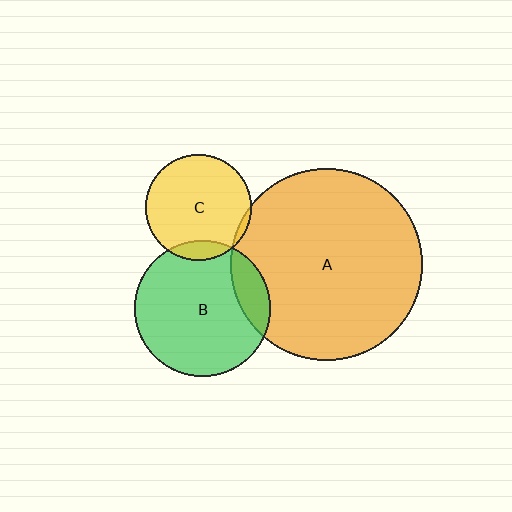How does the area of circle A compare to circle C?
Approximately 3.3 times.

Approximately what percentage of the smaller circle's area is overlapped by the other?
Approximately 15%.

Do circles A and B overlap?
Yes.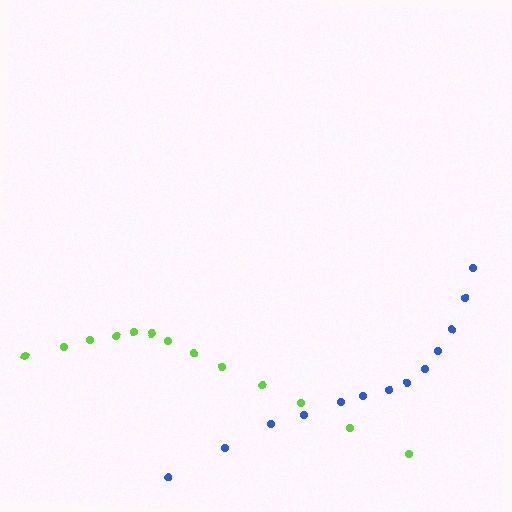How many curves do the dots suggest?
There are 2 distinct paths.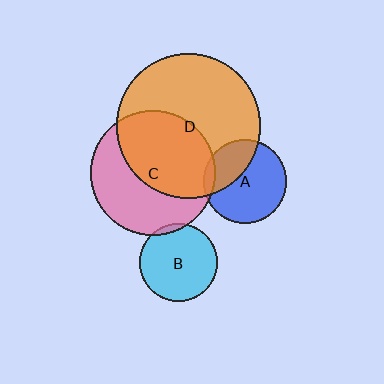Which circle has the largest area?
Circle D (orange).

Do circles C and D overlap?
Yes.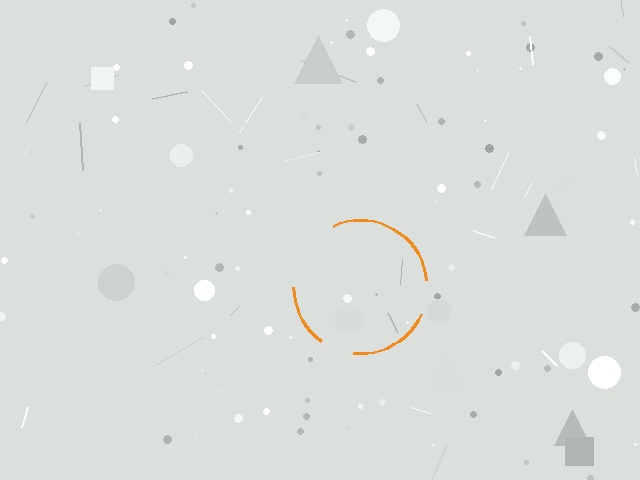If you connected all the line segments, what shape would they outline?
They would outline a circle.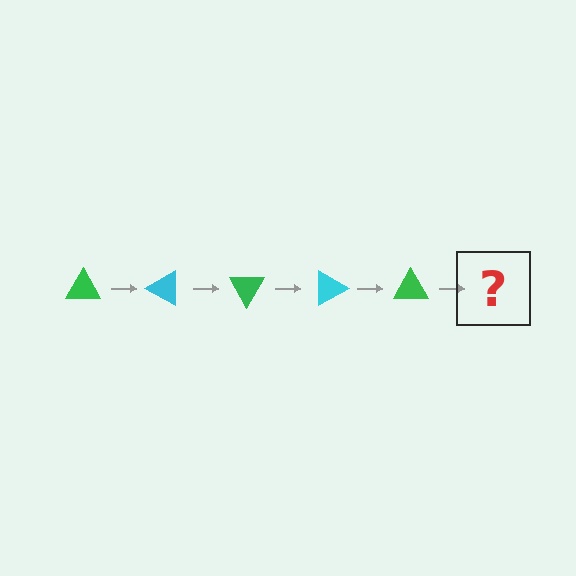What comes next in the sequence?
The next element should be a cyan triangle, rotated 150 degrees from the start.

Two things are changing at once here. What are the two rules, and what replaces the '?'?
The two rules are that it rotates 30 degrees each step and the color cycles through green and cyan. The '?' should be a cyan triangle, rotated 150 degrees from the start.